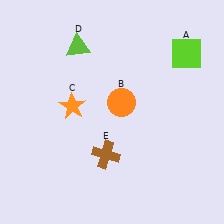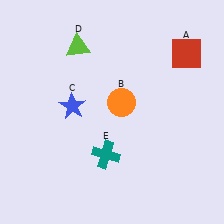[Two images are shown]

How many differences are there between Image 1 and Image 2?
There are 3 differences between the two images.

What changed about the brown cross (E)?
In Image 1, E is brown. In Image 2, it changed to teal.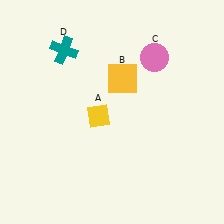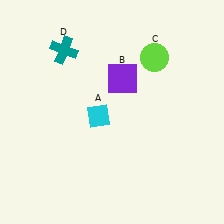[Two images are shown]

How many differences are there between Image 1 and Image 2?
There are 3 differences between the two images.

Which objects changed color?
A changed from yellow to cyan. B changed from yellow to purple. C changed from pink to lime.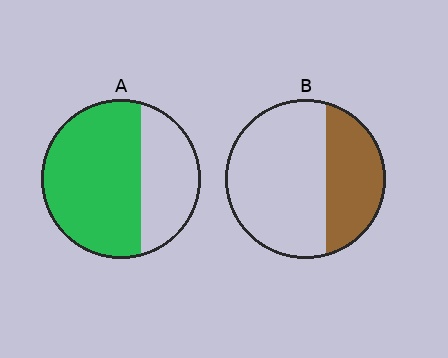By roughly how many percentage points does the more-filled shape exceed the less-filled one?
By roughly 30 percentage points (A over B).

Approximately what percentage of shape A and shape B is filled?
A is approximately 65% and B is approximately 35%.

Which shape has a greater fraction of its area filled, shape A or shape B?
Shape A.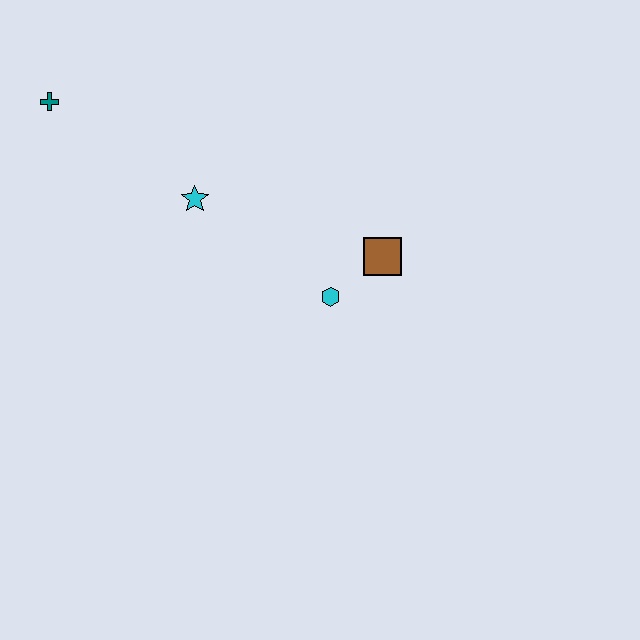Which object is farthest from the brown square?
The teal cross is farthest from the brown square.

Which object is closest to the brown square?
The cyan hexagon is closest to the brown square.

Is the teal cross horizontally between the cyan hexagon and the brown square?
No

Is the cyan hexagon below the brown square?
Yes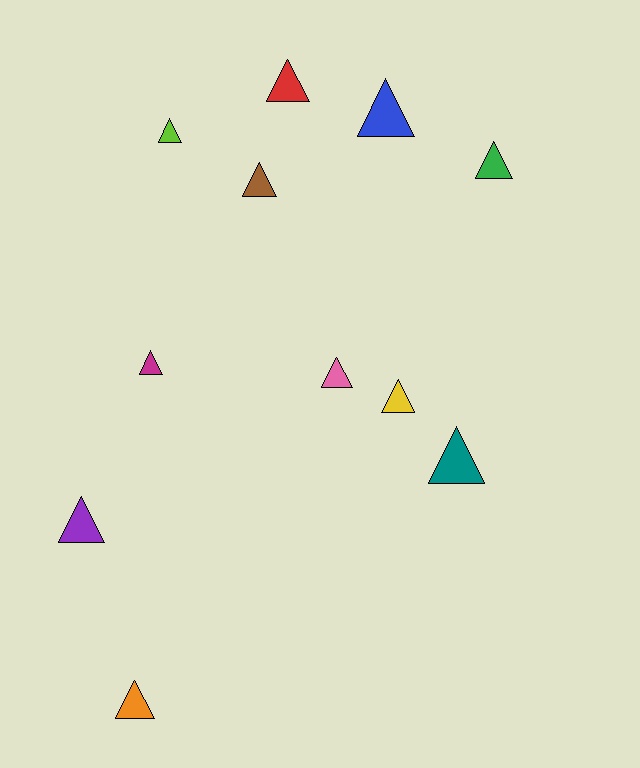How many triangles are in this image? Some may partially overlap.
There are 11 triangles.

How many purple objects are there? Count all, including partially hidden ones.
There is 1 purple object.